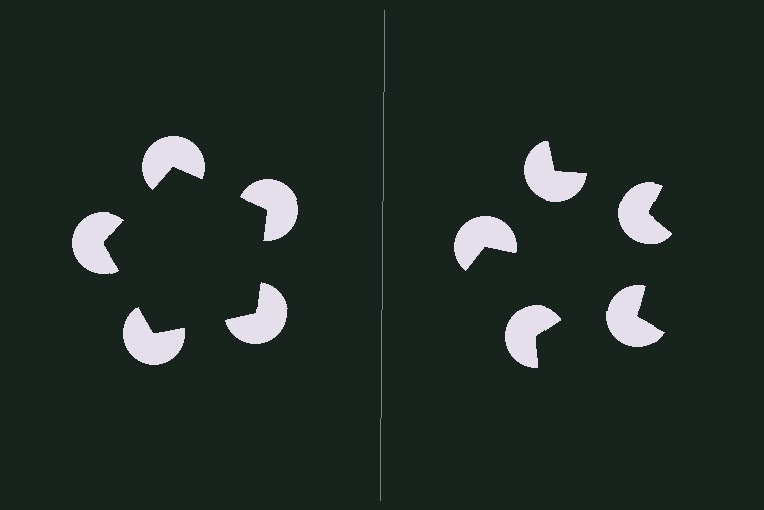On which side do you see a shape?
An illusory pentagon appears on the left side. On the right side the wedge cuts are rotated, so no coherent shape forms.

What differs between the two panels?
The pac-man discs are positioned identically on both sides; only the wedge orientations differ. On the left they align to a pentagon; on the right they are misaligned.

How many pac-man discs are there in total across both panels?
10 — 5 on each side.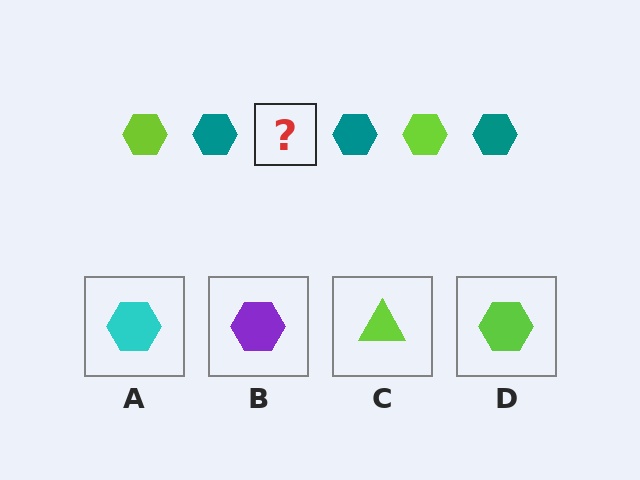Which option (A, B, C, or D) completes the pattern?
D.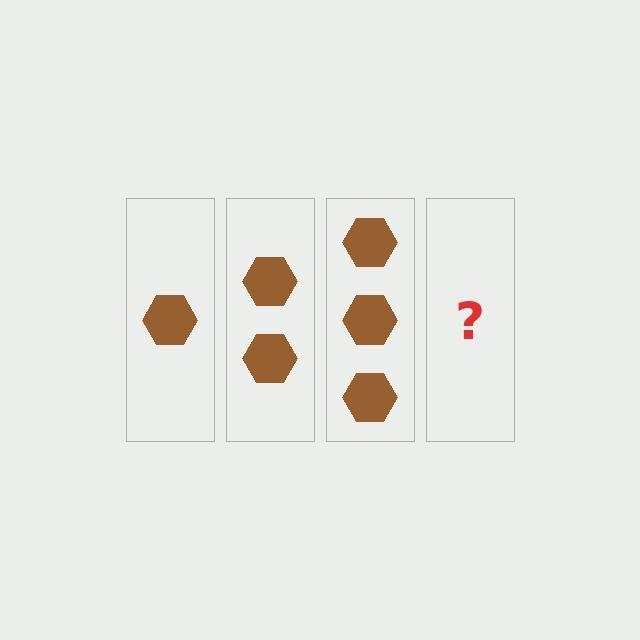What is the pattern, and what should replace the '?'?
The pattern is that each step adds one more hexagon. The '?' should be 4 hexagons.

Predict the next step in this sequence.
The next step is 4 hexagons.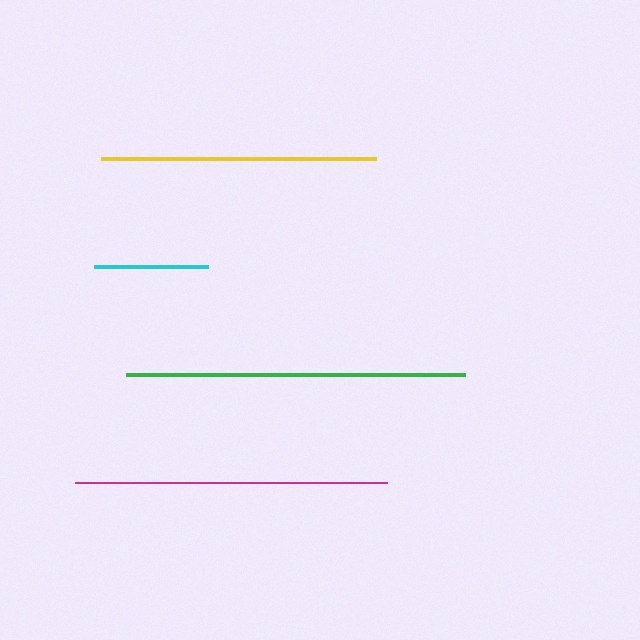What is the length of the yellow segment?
The yellow segment is approximately 276 pixels long.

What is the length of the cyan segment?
The cyan segment is approximately 113 pixels long.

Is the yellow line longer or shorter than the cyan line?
The yellow line is longer than the cyan line.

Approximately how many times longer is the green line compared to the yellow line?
The green line is approximately 1.2 times the length of the yellow line.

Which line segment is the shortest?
The cyan line is the shortest at approximately 113 pixels.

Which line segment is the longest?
The green line is the longest at approximately 339 pixels.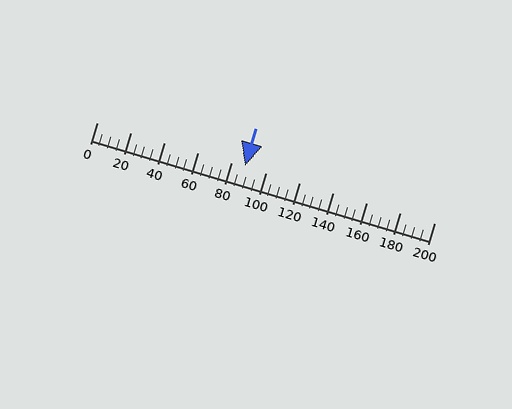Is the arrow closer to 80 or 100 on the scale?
The arrow is closer to 80.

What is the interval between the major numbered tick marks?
The major tick marks are spaced 20 units apart.